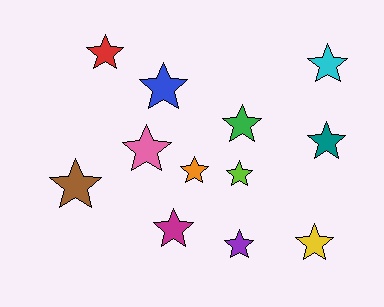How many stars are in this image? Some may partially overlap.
There are 12 stars.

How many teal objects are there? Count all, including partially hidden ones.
There is 1 teal object.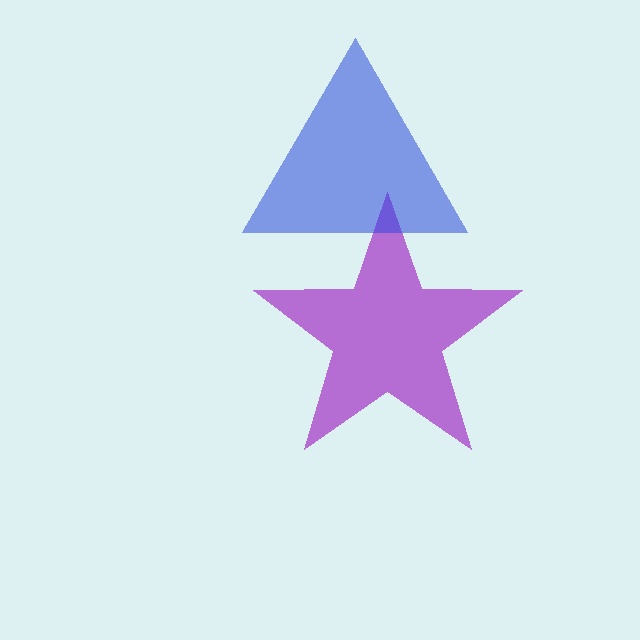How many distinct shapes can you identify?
There are 2 distinct shapes: a purple star, a blue triangle.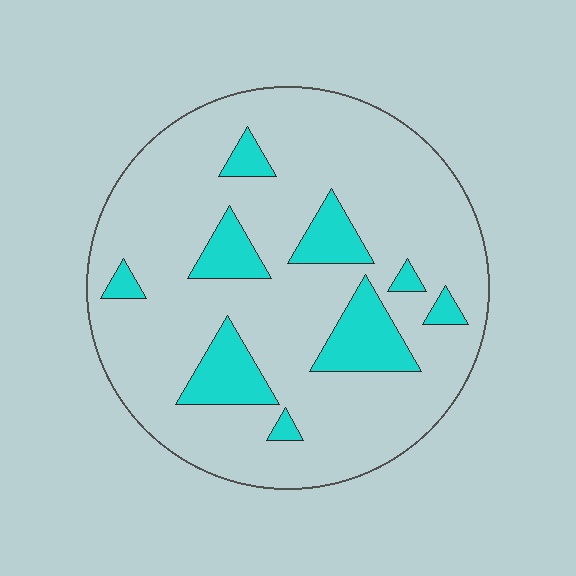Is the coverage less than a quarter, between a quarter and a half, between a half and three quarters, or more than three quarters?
Less than a quarter.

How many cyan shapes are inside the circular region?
9.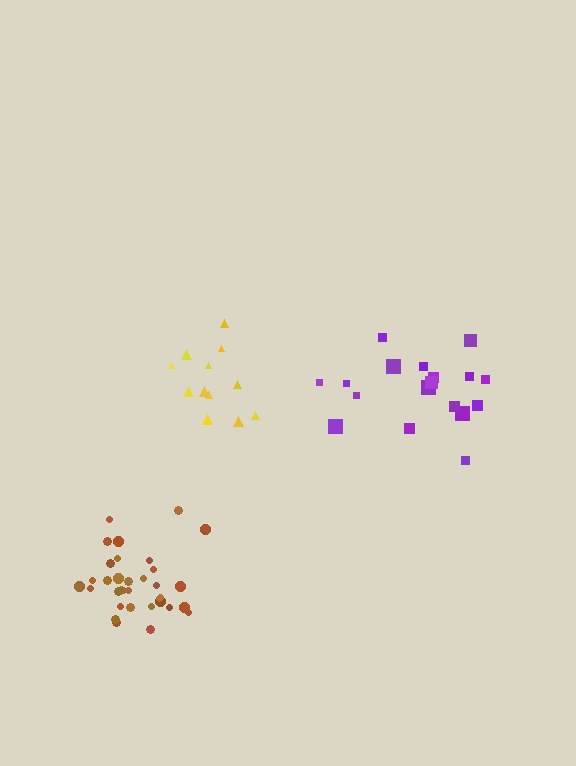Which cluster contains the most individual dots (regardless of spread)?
Brown (35).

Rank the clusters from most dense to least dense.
brown, yellow, purple.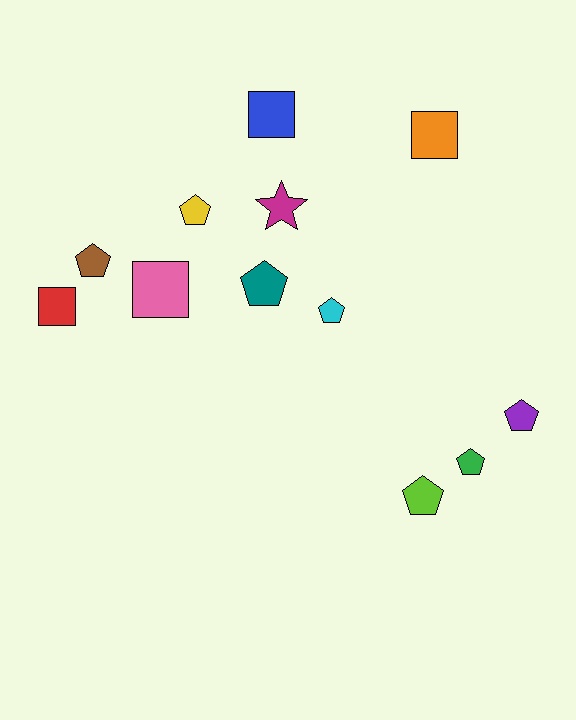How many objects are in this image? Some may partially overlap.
There are 12 objects.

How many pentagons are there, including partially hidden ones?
There are 7 pentagons.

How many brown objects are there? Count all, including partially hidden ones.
There is 1 brown object.